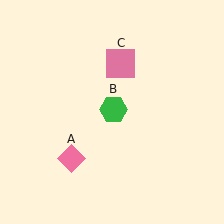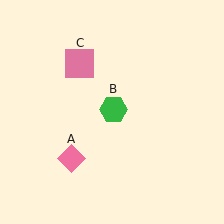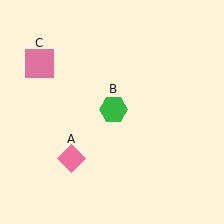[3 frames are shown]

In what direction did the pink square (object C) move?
The pink square (object C) moved left.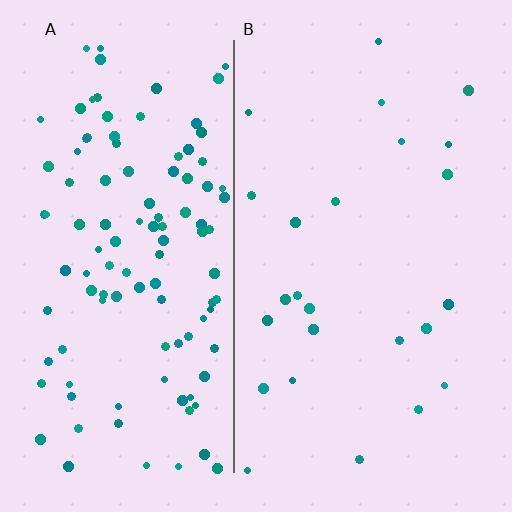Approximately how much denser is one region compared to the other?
Approximately 4.6× — region A over region B.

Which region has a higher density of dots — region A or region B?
A (the left).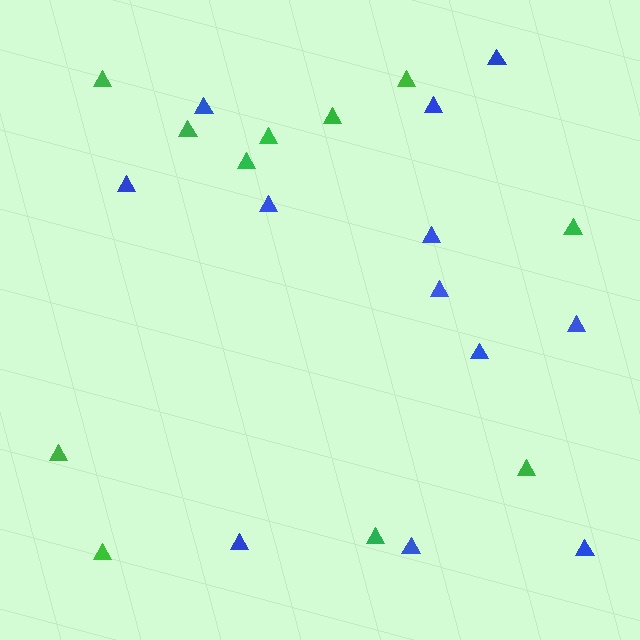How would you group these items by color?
There are 2 groups: one group of blue triangles (12) and one group of green triangles (11).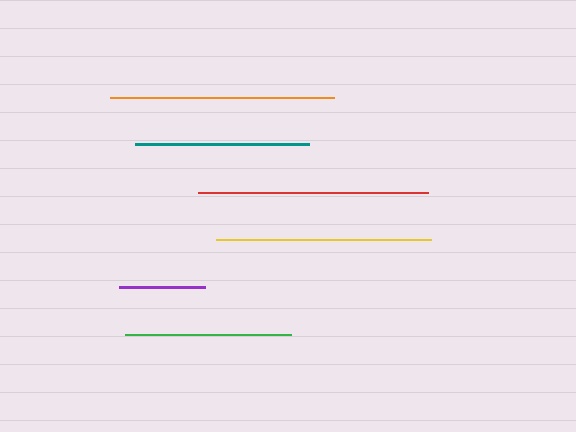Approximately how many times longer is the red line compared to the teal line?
The red line is approximately 1.3 times the length of the teal line.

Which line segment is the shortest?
The purple line is the shortest at approximately 86 pixels.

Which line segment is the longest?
The red line is the longest at approximately 230 pixels.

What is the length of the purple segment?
The purple segment is approximately 86 pixels long.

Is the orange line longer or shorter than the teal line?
The orange line is longer than the teal line.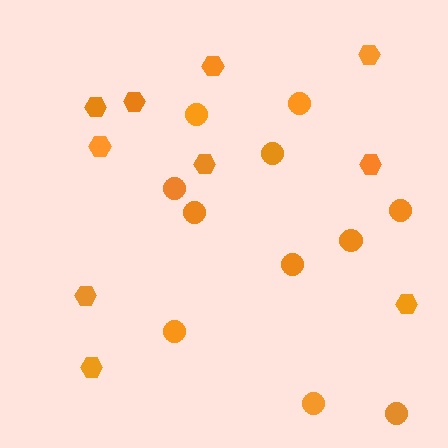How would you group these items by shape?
There are 2 groups: one group of circles (11) and one group of hexagons (10).